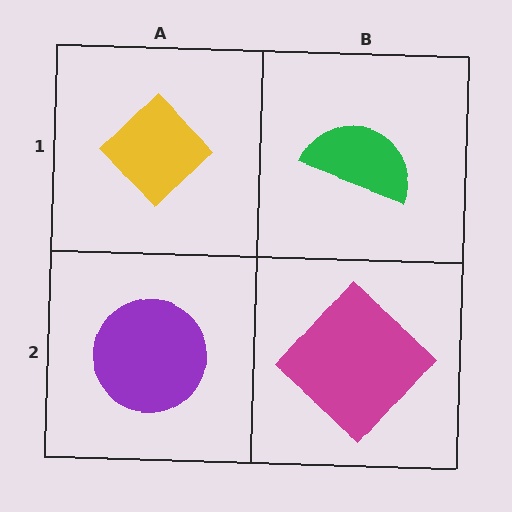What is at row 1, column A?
A yellow diamond.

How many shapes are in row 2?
2 shapes.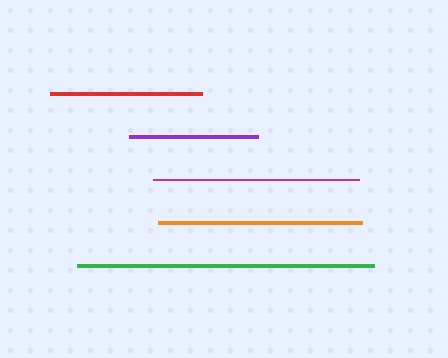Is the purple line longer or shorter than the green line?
The green line is longer than the purple line.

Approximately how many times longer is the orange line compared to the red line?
The orange line is approximately 1.3 times the length of the red line.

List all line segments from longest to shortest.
From longest to shortest: green, magenta, orange, red, purple.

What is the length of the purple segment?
The purple segment is approximately 129 pixels long.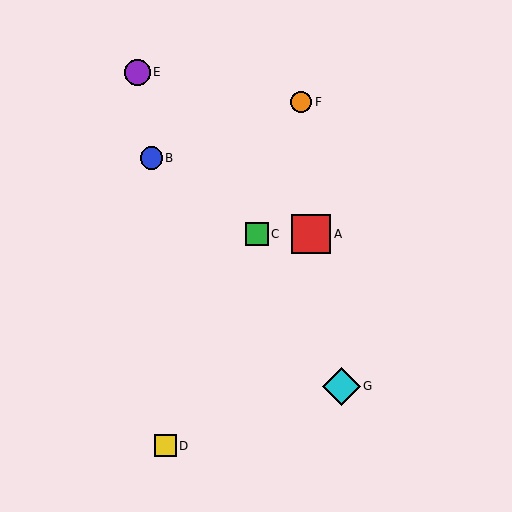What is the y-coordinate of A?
Object A is at y≈234.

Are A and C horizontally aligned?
Yes, both are at y≈234.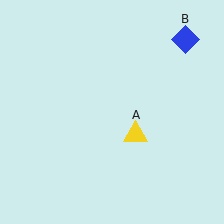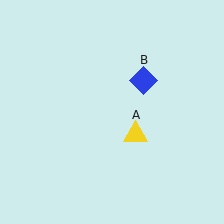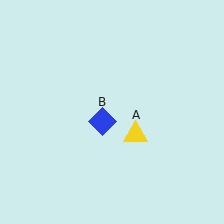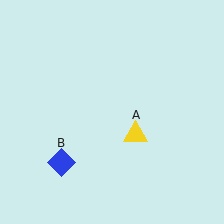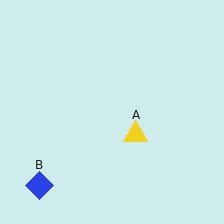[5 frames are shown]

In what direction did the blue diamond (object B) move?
The blue diamond (object B) moved down and to the left.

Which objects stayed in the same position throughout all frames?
Yellow triangle (object A) remained stationary.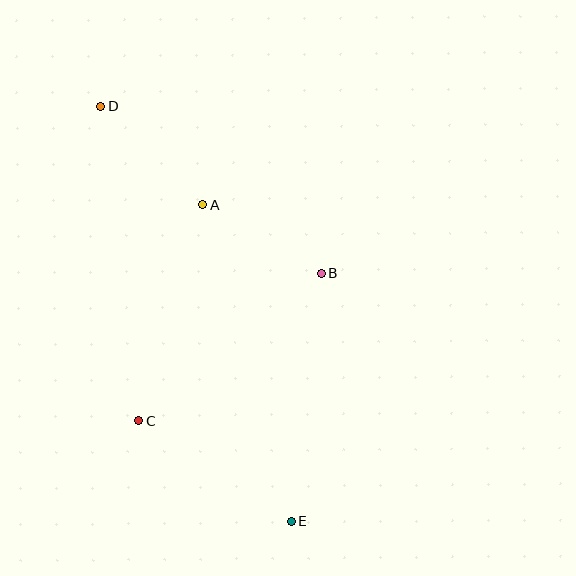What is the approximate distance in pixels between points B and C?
The distance between B and C is approximately 235 pixels.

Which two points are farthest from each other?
Points D and E are farthest from each other.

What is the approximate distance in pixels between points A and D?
The distance between A and D is approximately 141 pixels.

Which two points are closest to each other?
Points A and B are closest to each other.